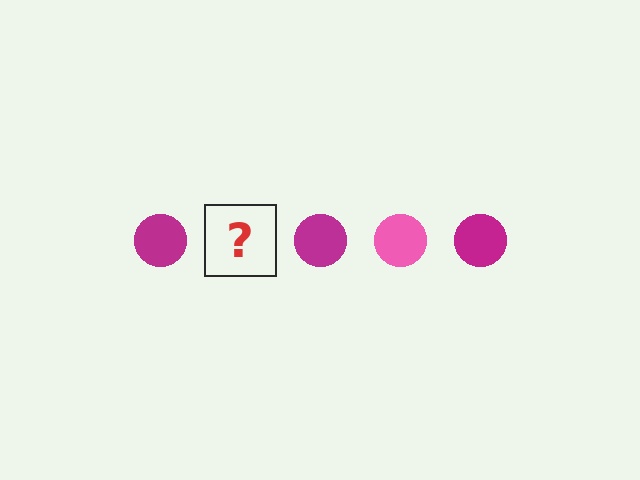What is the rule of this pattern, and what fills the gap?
The rule is that the pattern cycles through magenta, pink circles. The gap should be filled with a pink circle.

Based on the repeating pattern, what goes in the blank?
The blank should be a pink circle.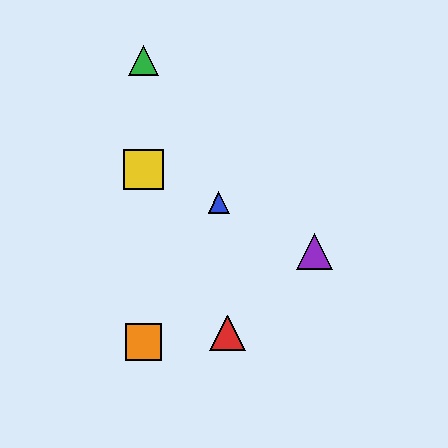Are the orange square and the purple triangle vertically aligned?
No, the orange square is at x≈144 and the purple triangle is at x≈314.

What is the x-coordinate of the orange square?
The orange square is at x≈144.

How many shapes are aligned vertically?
3 shapes (the green triangle, the yellow square, the orange square) are aligned vertically.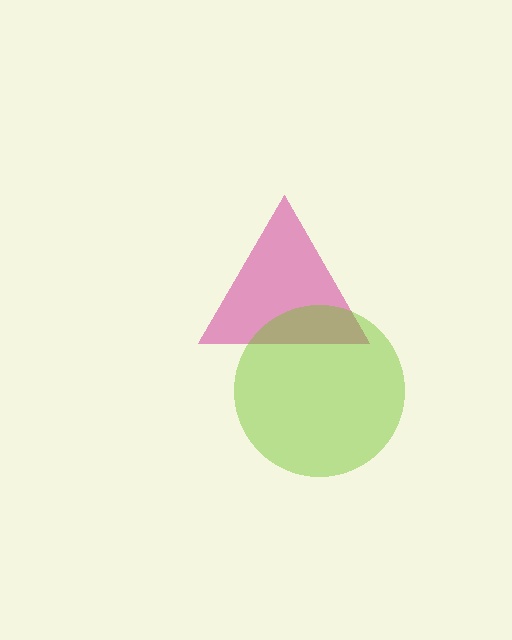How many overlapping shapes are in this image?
There are 2 overlapping shapes in the image.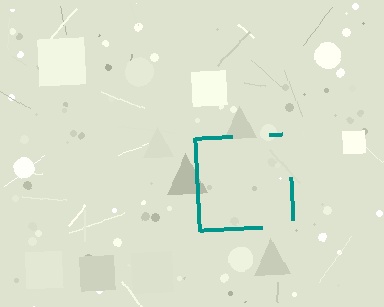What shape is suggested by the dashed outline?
The dashed outline suggests a square.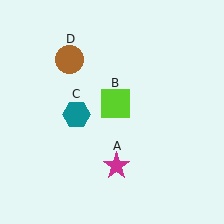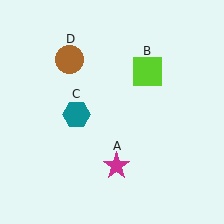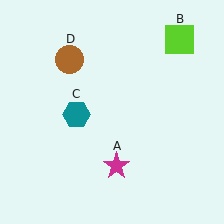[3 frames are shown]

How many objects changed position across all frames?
1 object changed position: lime square (object B).